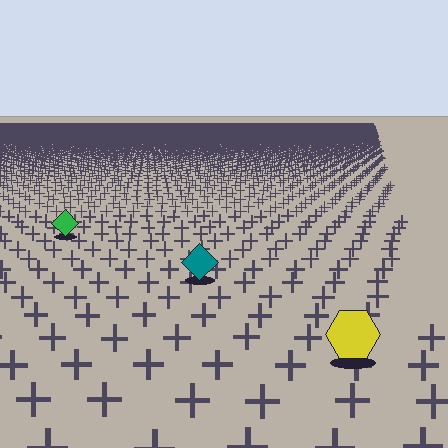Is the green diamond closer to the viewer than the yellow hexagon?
No. The yellow hexagon is closer — you can tell from the texture gradient: the ground texture is coarser near it.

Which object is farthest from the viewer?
The green diamond is farthest from the viewer. It appears smaller and the ground texture around it is denser.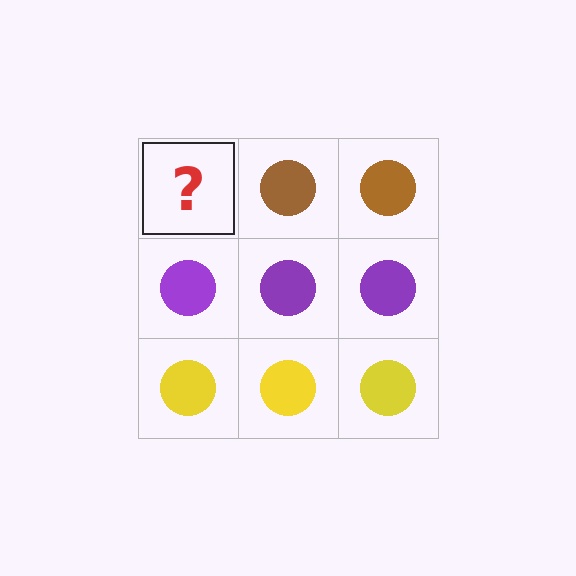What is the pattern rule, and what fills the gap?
The rule is that each row has a consistent color. The gap should be filled with a brown circle.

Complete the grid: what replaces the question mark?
The question mark should be replaced with a brown circle.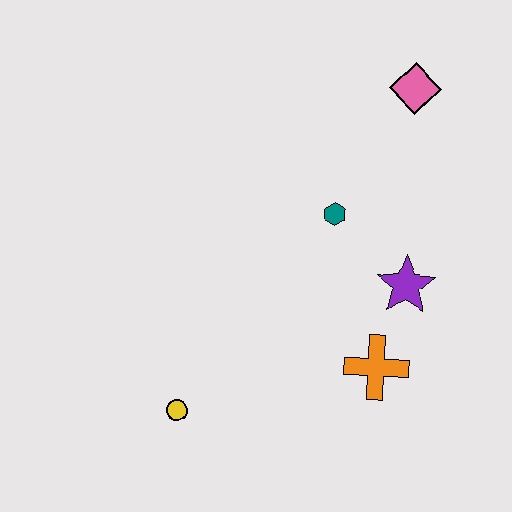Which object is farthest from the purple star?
The yellow circle is farthest from the purple star.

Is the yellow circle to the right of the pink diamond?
No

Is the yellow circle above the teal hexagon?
No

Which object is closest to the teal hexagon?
The purple star is closest to the teal hexagon.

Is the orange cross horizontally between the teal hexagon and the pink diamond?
Yes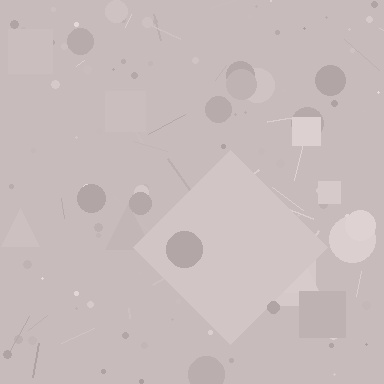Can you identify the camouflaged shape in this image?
The camouflaged shape is a diamond.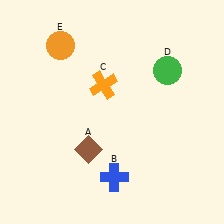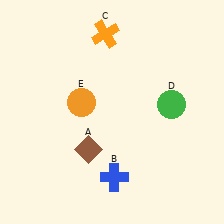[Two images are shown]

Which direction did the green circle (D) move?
The green circle (D) moved down.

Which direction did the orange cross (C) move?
The orange cross (C) moved up.